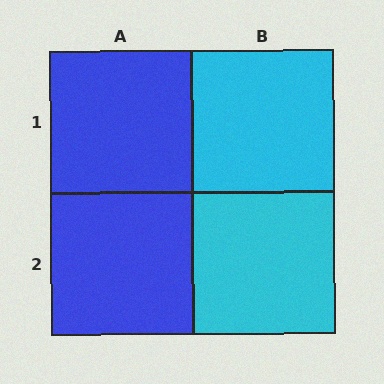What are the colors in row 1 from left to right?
Blue, cyan.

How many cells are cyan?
2 cells are cyan.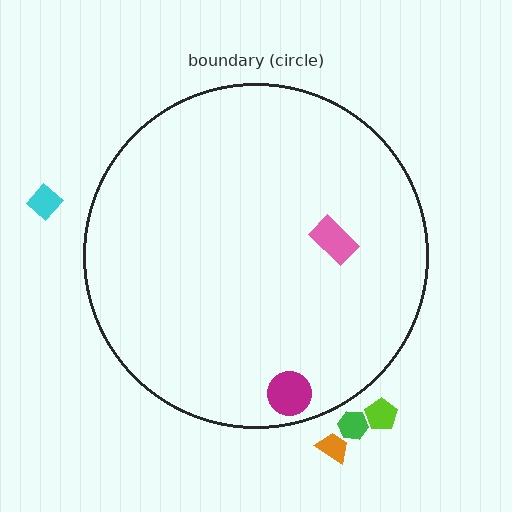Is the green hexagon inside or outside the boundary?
Outside.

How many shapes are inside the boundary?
2 inside, 4 outside.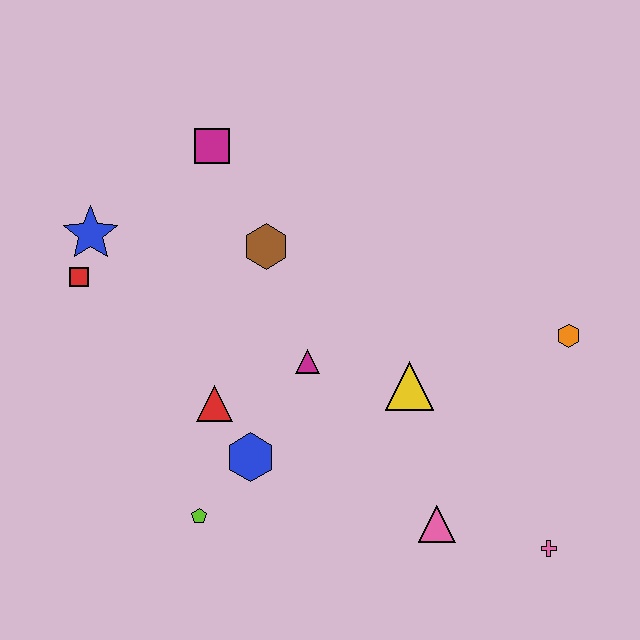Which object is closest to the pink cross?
The pink triangle is closest to the pink cross.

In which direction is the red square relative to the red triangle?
The red square is to the left of the red triangle.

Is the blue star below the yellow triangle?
No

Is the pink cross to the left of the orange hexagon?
Yes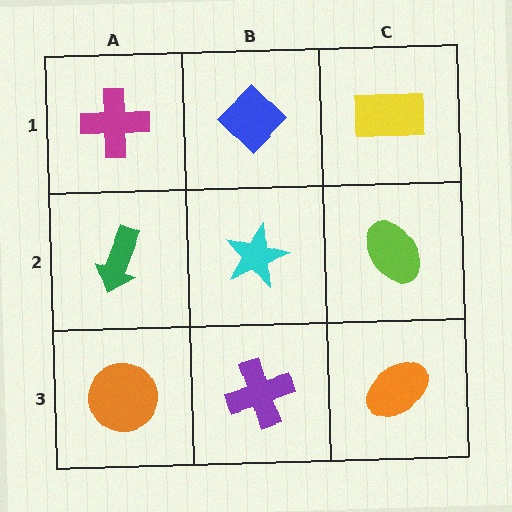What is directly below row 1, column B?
A cyan star.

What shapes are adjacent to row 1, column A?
A green arrow (row 2, column A), a blue diamond (row 1, column B).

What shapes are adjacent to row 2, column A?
A magenta cross (row 1, column A), an orange circle (row 3, column A), a cyan star (row 2, column B).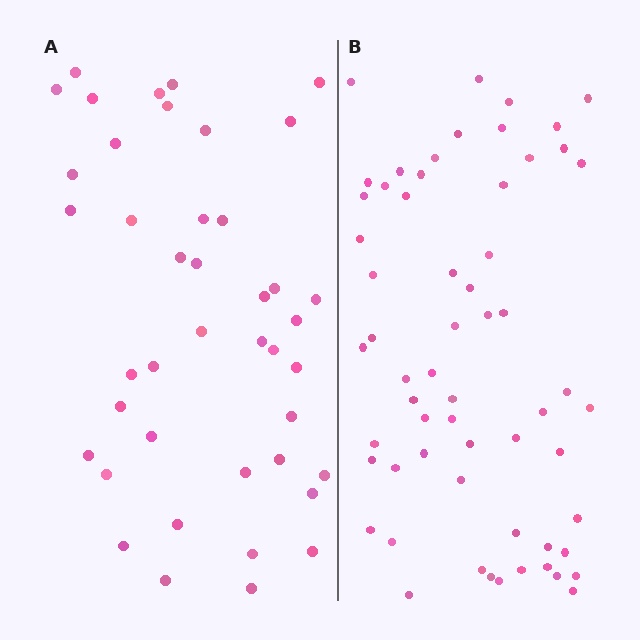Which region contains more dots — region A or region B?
Region B (the right region) has more dots.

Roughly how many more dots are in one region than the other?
Region B has approximately 20 more dots than region A.